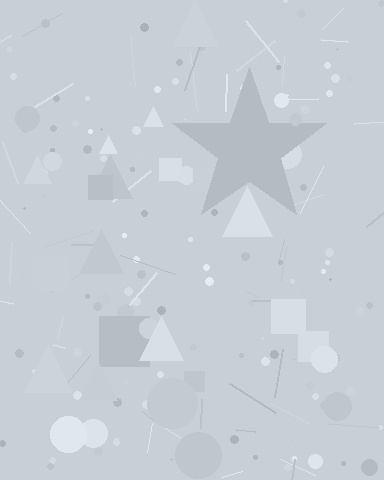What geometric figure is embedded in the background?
A star is embedded in the background.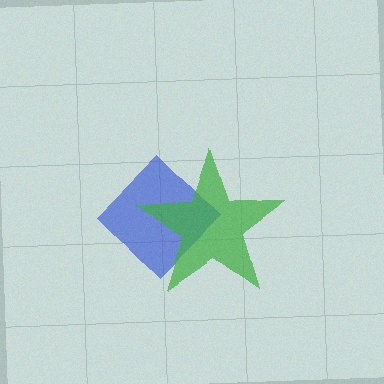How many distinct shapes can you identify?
There are 2 distinct shapes: a blue diamond, a green star.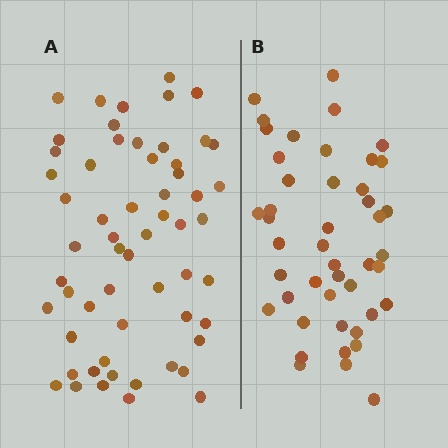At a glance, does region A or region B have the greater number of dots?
Region A (the left region) has more dots.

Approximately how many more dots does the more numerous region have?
Region A has approximately 15 more dots than region B.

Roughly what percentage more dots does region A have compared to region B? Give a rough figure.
About 30% more.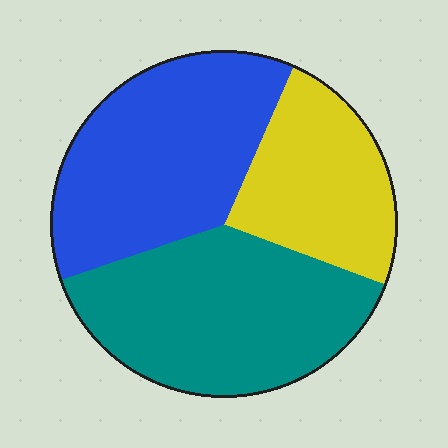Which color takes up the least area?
Yellow, at roughly 25%.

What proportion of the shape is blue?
Blue takes up about three eighths (3/8) of the shape.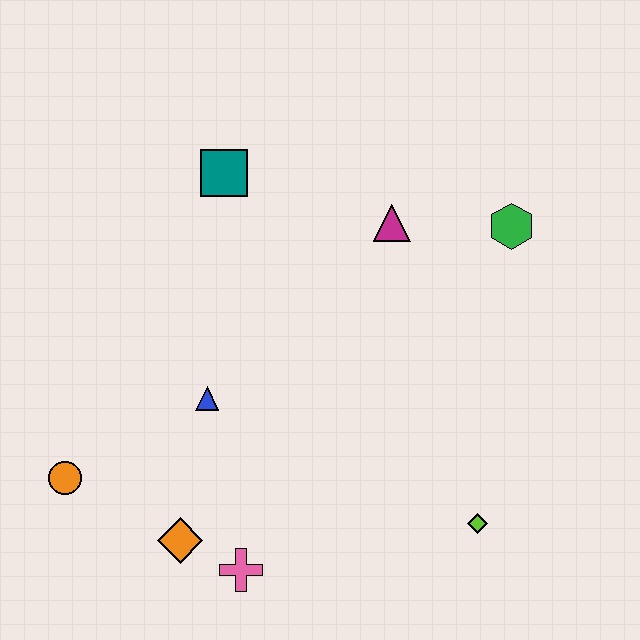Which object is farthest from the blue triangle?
The green hexagon is farthest from the blue triangle.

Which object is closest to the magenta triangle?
The green hexagon is closest to the magenta triangle.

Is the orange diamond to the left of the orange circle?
No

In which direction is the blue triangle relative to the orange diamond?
The blue triangle is above the orange diamond.